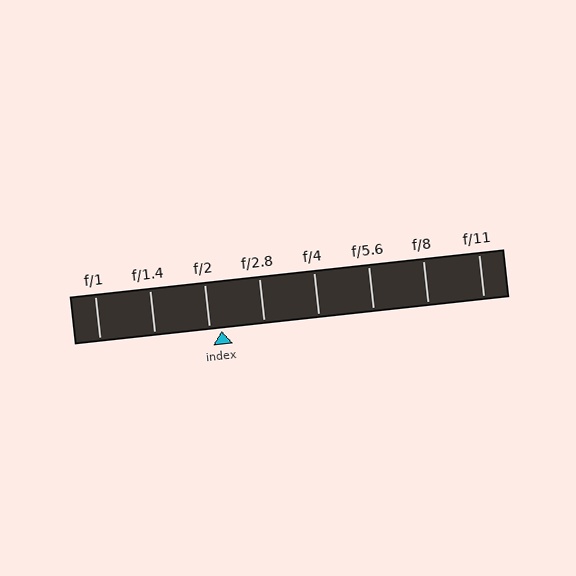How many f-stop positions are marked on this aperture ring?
There are 8 f-stop positions marked.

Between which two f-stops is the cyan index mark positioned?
The index mark is between f/2 and f/2.8.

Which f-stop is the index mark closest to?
The index mark is closest to f/2.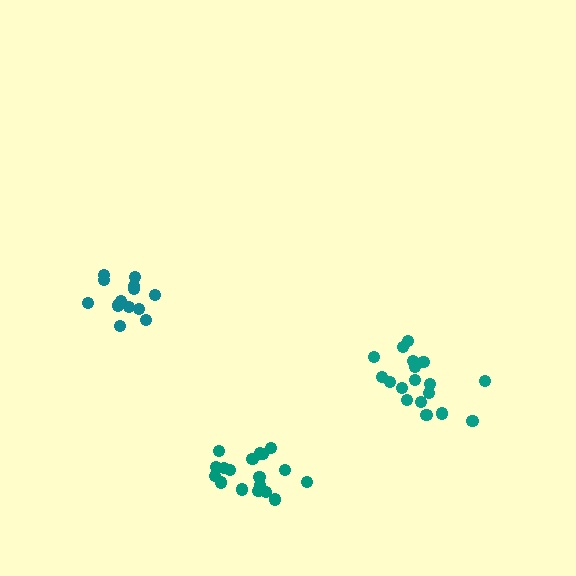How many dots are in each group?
Group 1: 18 dots, Group 2: 13 dots, Group 3: 18 dots (49 total).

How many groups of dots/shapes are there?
There are 3 groups.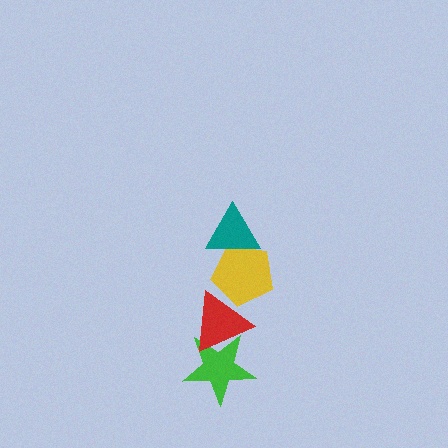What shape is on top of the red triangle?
The yellow pentagon is on top of the red triangle.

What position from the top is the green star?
The green star is 4th from the top.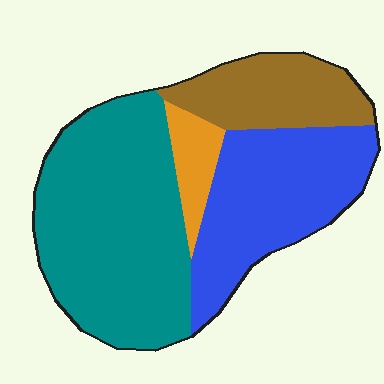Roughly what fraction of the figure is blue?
Blue covers roughly 30% of the figure.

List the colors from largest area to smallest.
From largest to smallest: teal, blue, brown, orange.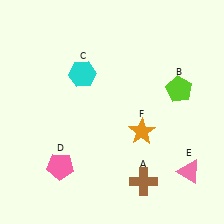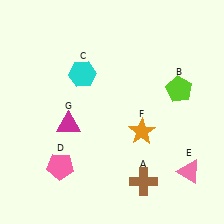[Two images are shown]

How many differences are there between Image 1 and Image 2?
There is 1 difference between the two images.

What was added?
A magenta triangle (G) was added in Image 2.